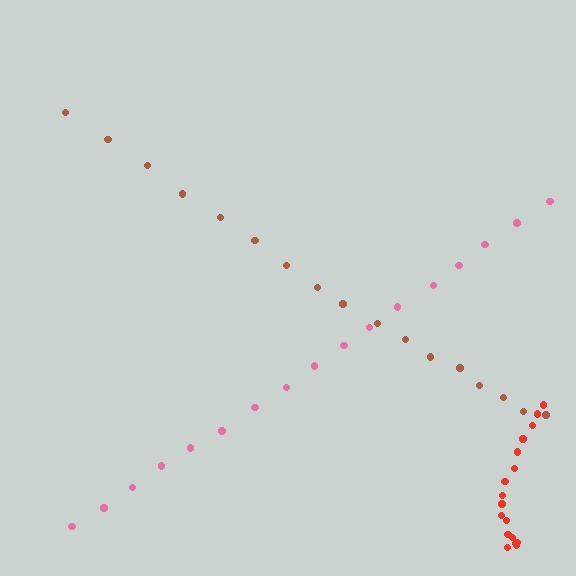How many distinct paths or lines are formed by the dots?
There are 3 distinct paths.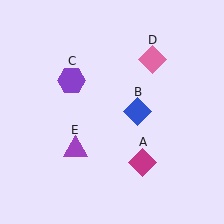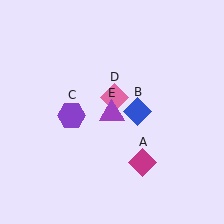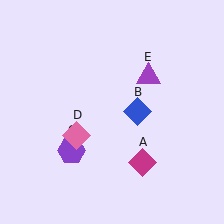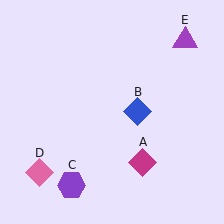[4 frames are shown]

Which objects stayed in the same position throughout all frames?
Magenta diamond (object A) and blue diamond (object B) remained stationary.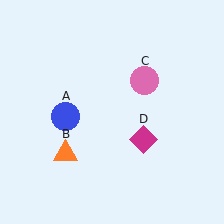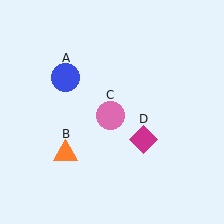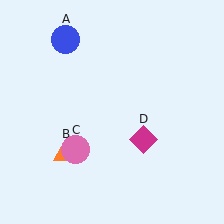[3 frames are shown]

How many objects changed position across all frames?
2 objects changed position: blue circle (object A), pink circle (object C).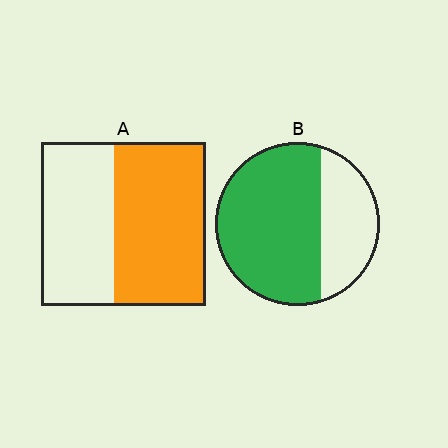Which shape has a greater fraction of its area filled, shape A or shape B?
Shape B.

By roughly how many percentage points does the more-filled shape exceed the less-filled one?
By roughly 10 percentage points (B over A).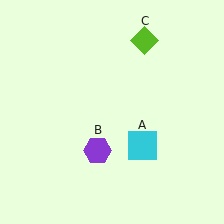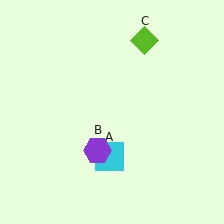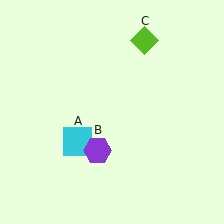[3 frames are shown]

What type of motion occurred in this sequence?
The cyan square (object A) rotated clockwise around the center of the scene.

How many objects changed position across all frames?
1 object changed position: cyan square (object A).